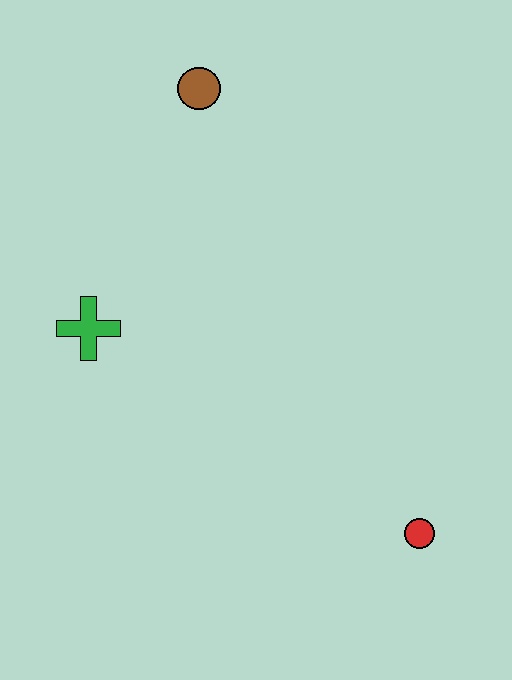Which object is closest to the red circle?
The green cross is closest to the red circle.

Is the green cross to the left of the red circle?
Yes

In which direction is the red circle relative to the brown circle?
The red circle is below the brown circle.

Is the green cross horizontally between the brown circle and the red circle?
No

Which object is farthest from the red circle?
The brown circle is farthest from the red circle.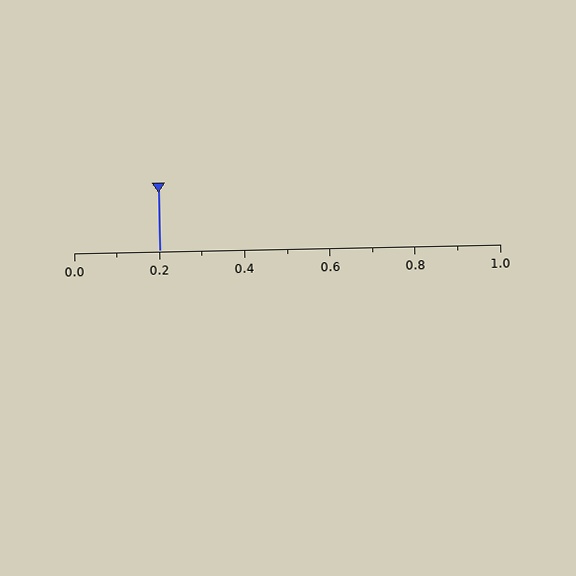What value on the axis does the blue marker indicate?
The marker indicates approximately 0.2.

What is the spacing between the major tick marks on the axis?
The major ticks are spaced 0.2 apart.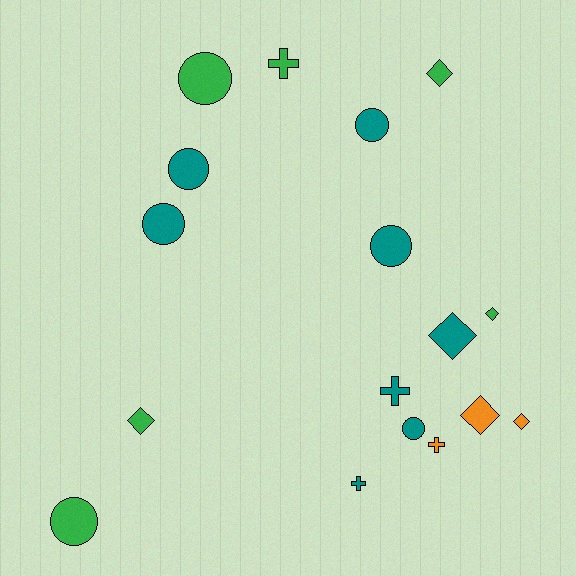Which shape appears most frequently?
Circle, with 7 objects.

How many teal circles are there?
There are 5 teal circles.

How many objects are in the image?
There are 17 objects.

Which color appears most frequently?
Teal, with 8 objects.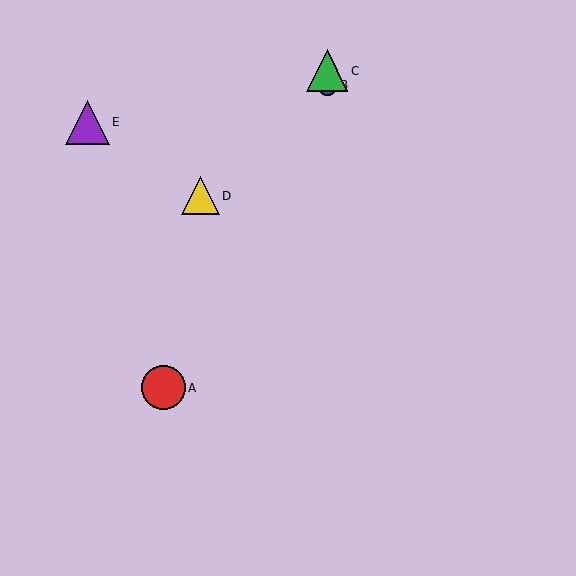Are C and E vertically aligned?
No, C is at x≈327 and E is at x≈87.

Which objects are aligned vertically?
Objects B, C are aligned vertically.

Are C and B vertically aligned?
Yes, both are at x≈327.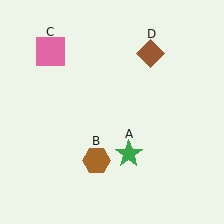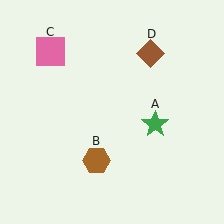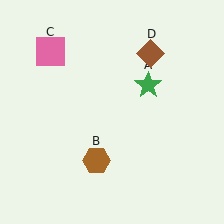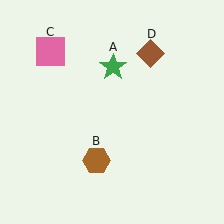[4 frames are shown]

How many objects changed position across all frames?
1 object changed position: green star (object A).